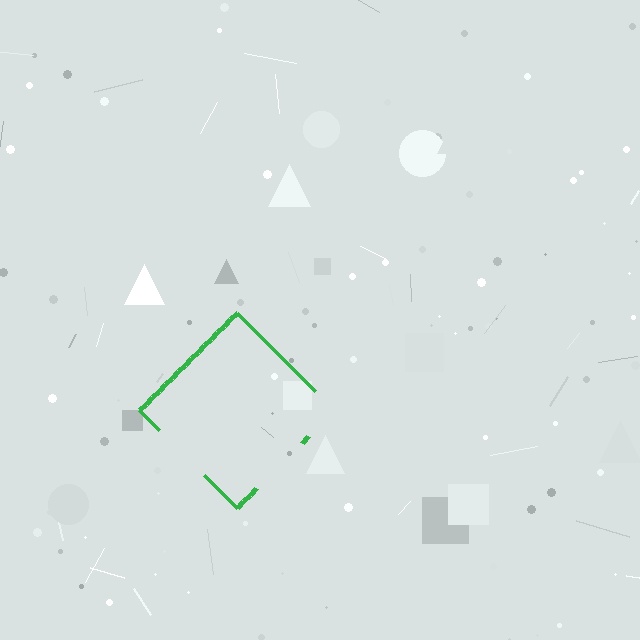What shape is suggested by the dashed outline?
The dashed outline suggests a diamond.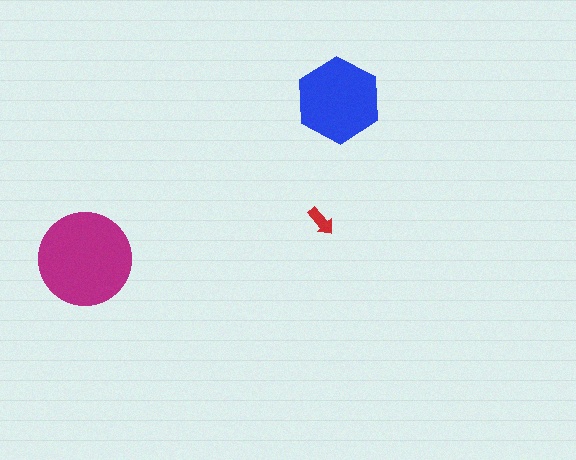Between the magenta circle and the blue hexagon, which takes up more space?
The magenta circle.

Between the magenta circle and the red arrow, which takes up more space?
The magenta circle.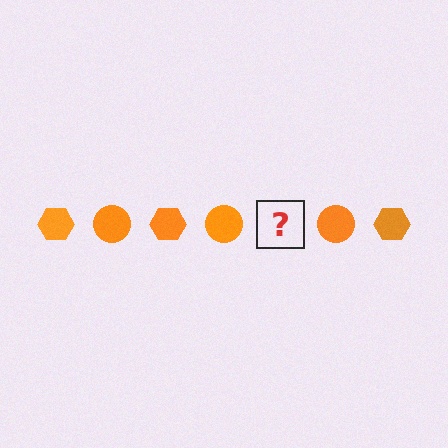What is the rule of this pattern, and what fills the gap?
The rule is that the pattern cycles through hexagon, circle shapes in orange. The gap should be filled with an orange hexagon.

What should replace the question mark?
The question mark should be replaced with an orange hexagon.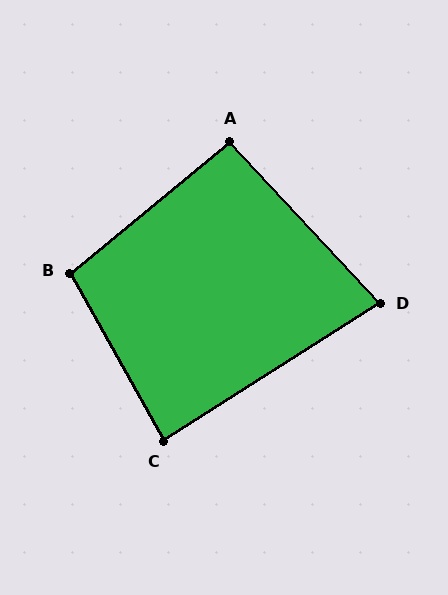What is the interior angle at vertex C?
Approximately 87 degrees (approximately right).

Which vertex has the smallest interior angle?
D, at approximately 79 degrees.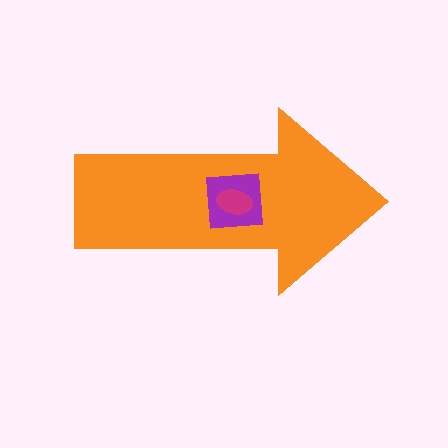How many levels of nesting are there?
3.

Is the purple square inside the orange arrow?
Yes.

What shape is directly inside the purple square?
The magenta ellipse.